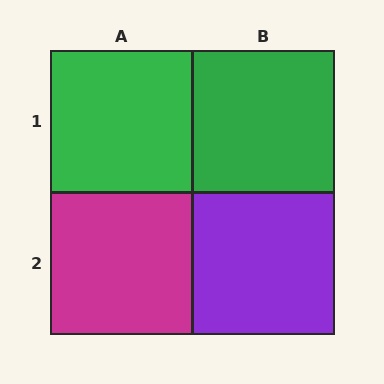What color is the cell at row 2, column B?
Purple.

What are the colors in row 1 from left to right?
Green, green.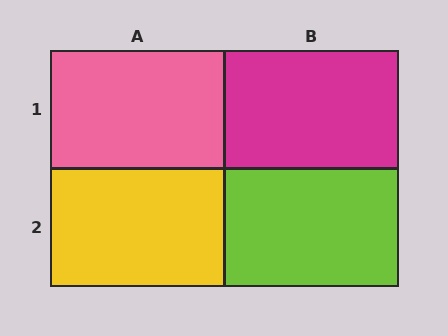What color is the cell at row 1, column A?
Pink.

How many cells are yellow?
1 cell is yellow.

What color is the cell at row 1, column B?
Magenta.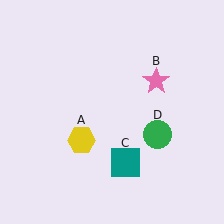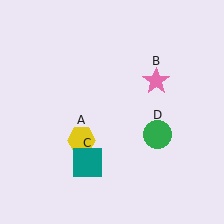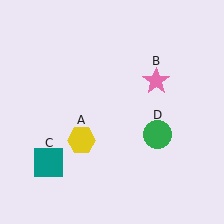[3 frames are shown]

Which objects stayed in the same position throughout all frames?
Yellow hexagon (object A) and pink star (object B) and green circle (object D) remained stationary.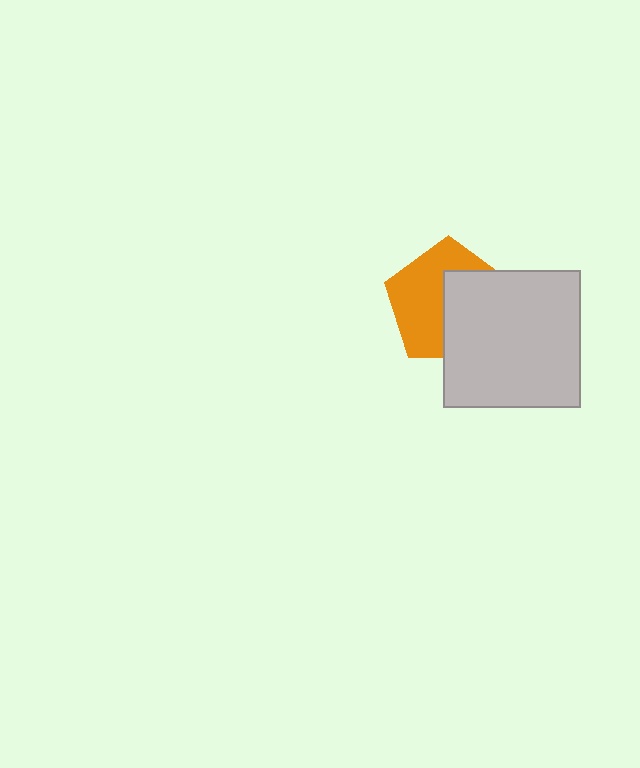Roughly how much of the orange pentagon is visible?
About half of it is visible (roughly 53%).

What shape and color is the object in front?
The object in front is a light gray square.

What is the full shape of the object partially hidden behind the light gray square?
The partially hidden object is an orange pentagon.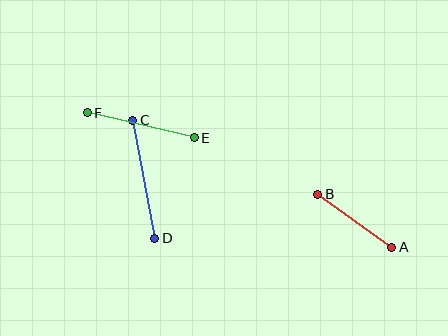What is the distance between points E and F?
The distance is approximately 110 pixels.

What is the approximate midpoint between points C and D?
The midpoint is at approximately (144, 179) pixels.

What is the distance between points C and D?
The distance is approximately 120 pixels.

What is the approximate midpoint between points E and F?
The midpoint is at approximately (141, 125) pixels.